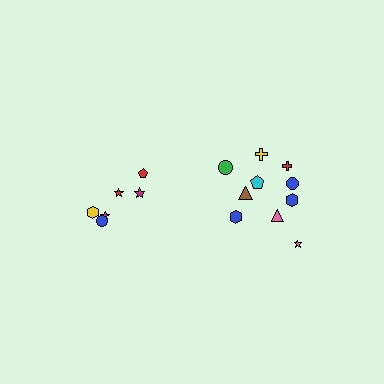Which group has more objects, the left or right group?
The right group.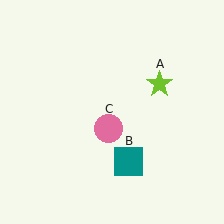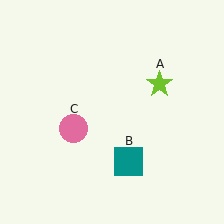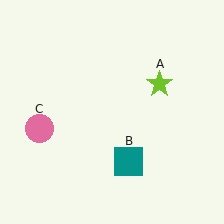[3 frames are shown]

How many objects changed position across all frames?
1 object changed position: pink circle (object C).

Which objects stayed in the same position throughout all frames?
Lime star (object A) and teal square (object B) remained stationary.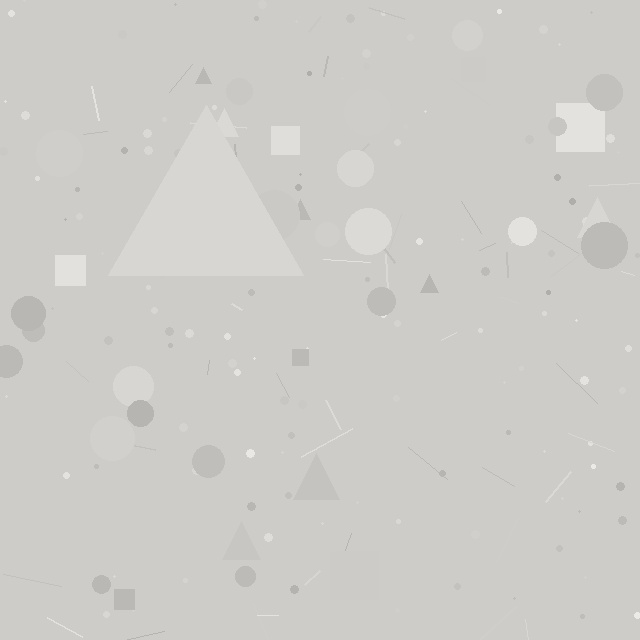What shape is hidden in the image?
A triangle is hidden in the image.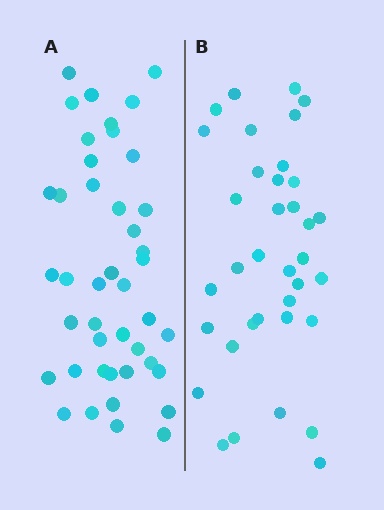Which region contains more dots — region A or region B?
Region A (the left region) has more dots.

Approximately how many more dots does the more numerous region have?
Region A has roughly 8 or so more dots than region B.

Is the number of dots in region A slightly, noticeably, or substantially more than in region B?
Region A has only slightly more — the two regions are fairly close. The ratio is roughly 1.2 to 1.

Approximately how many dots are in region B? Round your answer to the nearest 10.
About 40 dots. (The exact count is 36, which rounds to 40.)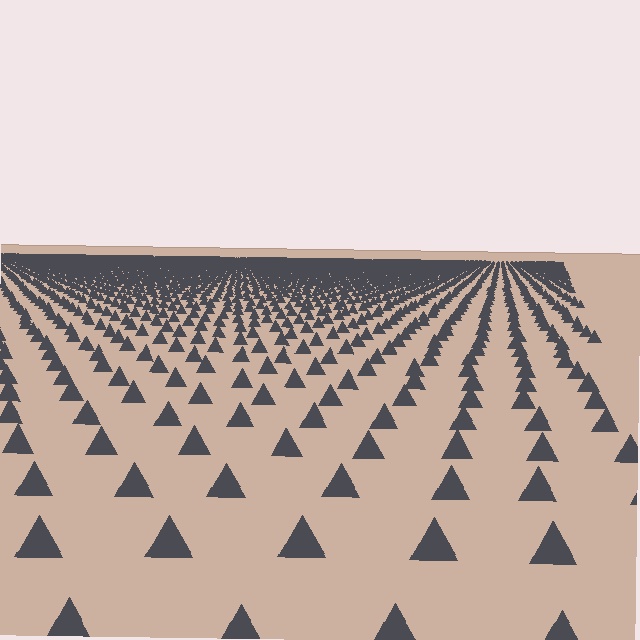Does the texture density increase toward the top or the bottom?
Density increases toward the top.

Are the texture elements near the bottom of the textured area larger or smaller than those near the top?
Larger. Near the bottom, elements are closer to the viewer and appear at a bigger on-screen size.